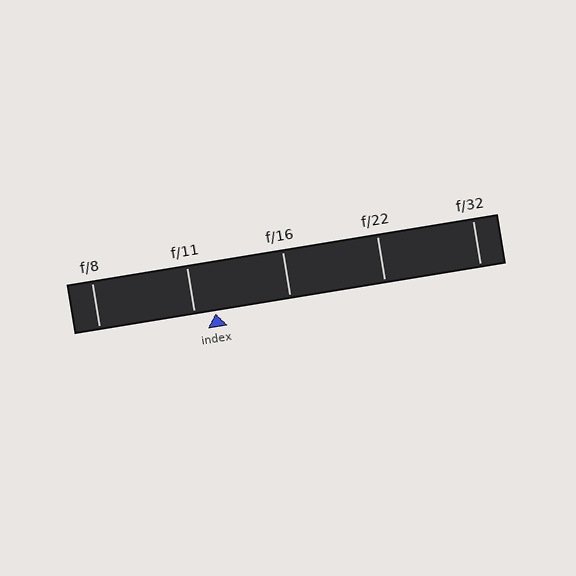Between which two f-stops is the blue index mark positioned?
The index mark is between f/11 and f/16.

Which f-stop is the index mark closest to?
The index mark is closest to f/11.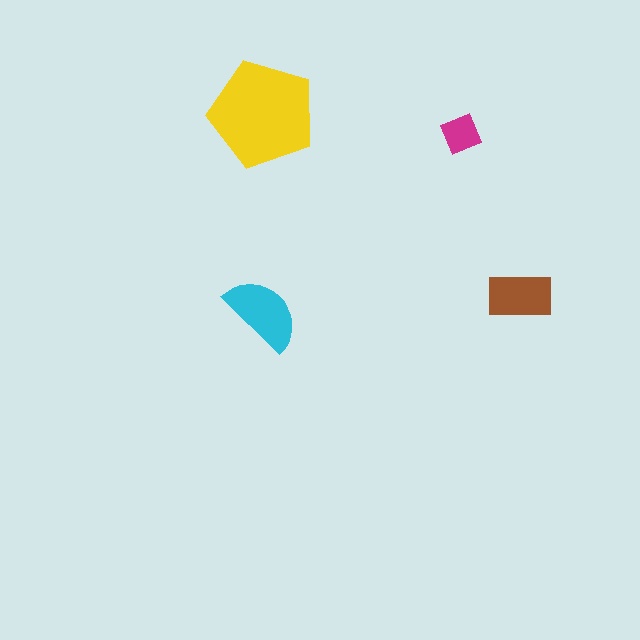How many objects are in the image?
There are 4 objects in the image.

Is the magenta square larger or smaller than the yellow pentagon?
Smaller.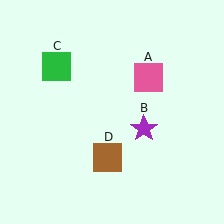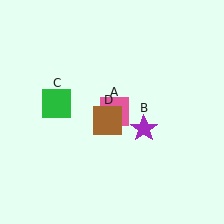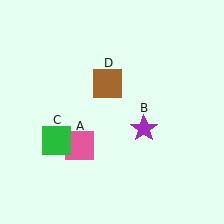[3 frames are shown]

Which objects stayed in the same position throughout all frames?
Purple star (object B) remained stationary.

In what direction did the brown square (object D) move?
The brown square (object D) moved up.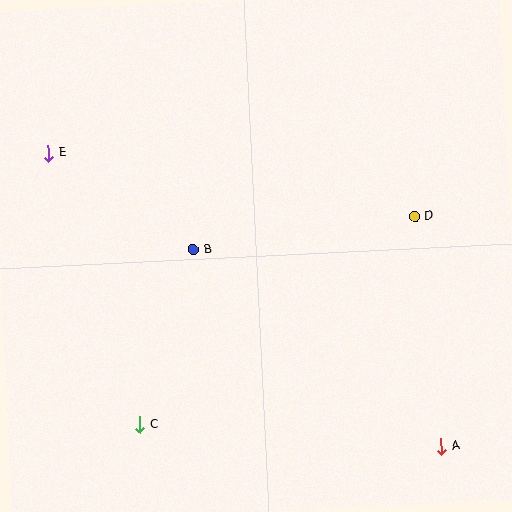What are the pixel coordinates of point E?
Point E is at (49, 153).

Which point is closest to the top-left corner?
Point E is closest to the top-left corner.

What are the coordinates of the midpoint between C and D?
The midpoint between C and D is at (277, 321).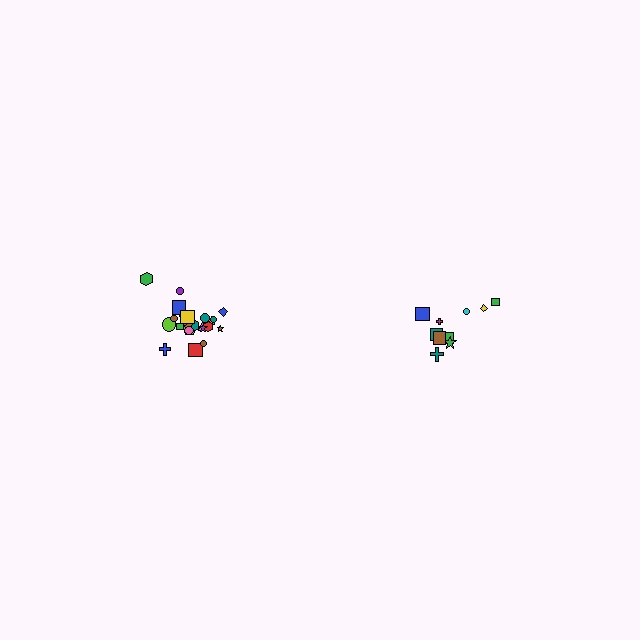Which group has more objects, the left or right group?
The left group.